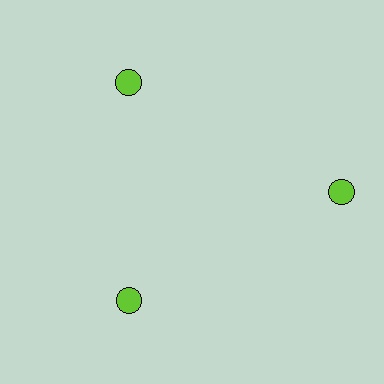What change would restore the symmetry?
The symmetry would be restored by moving it inward, back onto the ring so that all 3 circles sit at equal angles and equal distance from the center.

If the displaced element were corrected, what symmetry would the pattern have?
It would have 3-fold rotational symmetry — the pattern would map onto itself every 120 degrees.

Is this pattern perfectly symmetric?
No. The 3 lime circles are arranged in a ring, but one element near the 3 o'clock position is pushed outward from the center, breaking the 3-fold rotational symmetry.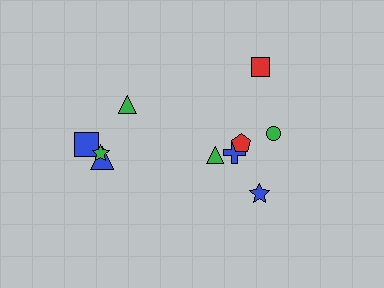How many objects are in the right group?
There are 6 objects.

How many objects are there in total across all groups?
There are 10 objects.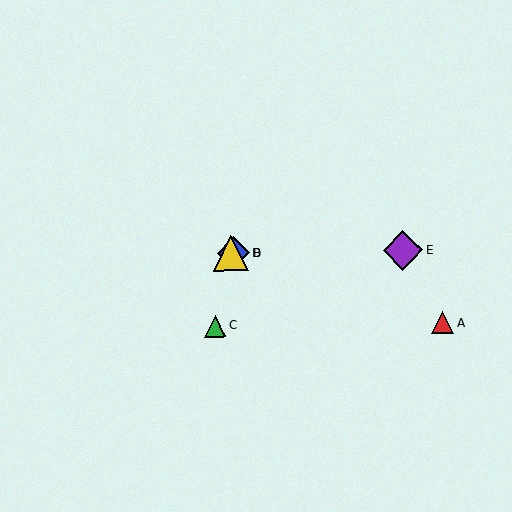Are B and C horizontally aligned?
No, B is at y≈253 and C is at y≈326.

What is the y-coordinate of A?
Object A is at y≈323.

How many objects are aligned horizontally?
3 objects (B, D, E) are aligned horizontally.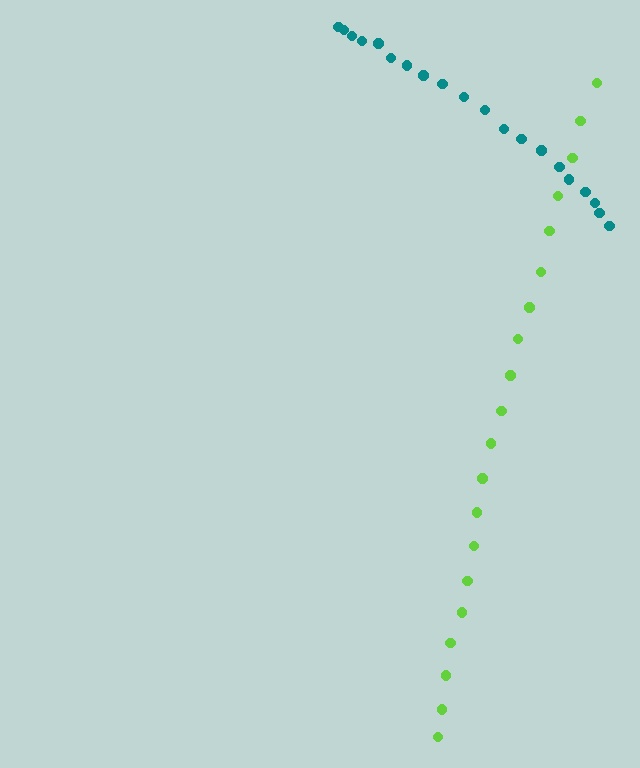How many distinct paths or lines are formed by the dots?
There are 2 distinct paths.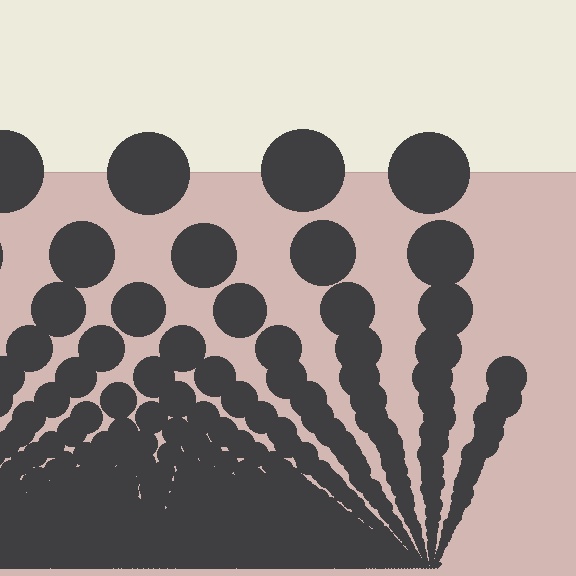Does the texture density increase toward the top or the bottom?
Density increases toward the bottom.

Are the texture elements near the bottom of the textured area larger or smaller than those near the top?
Smaller. The gradient is inverted — elements near the bottom are smaller and denser.